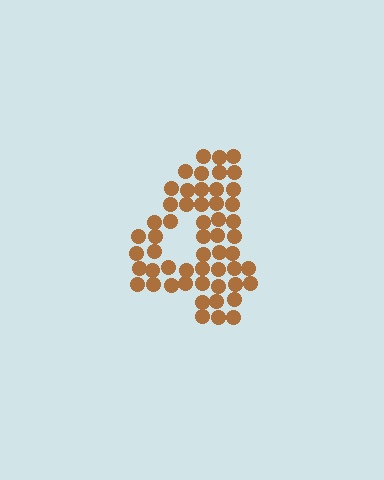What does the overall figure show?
The overall figure shows the digit 4.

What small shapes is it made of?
It is made of small circles.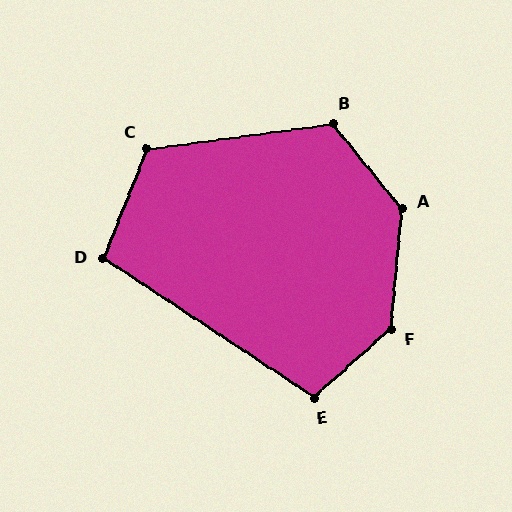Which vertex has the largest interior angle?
F, at approximately 137 degrees.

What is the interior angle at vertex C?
Approximately 120 degrees (obtuse).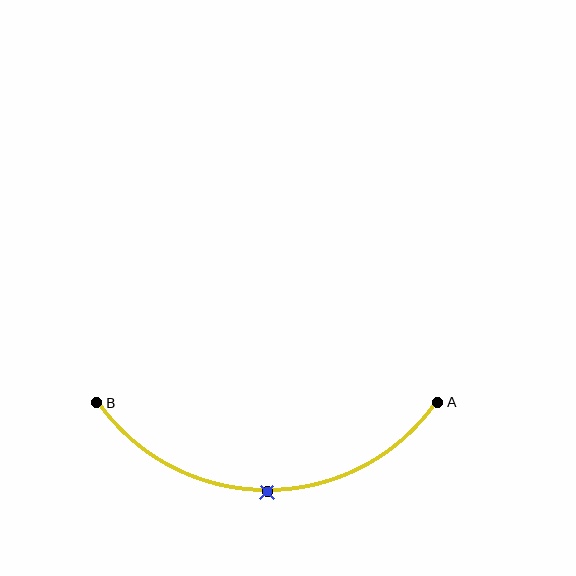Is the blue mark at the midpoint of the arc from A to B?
Yes. The blue mark lies on the arc at equal arc-length from both A and B — it is the arc midpoint.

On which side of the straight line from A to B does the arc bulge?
The arc bulges below the straight line connecting A and B.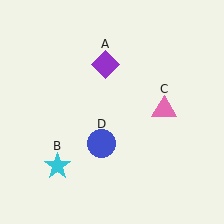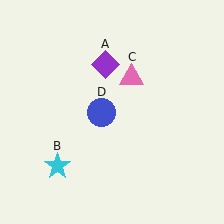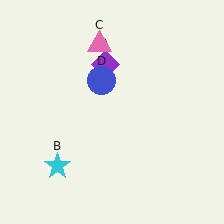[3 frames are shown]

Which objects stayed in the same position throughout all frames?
Purple diamond (object A) and cyan star (object B) remained stationary.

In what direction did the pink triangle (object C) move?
The pink triangle (object C) moved up and to the left.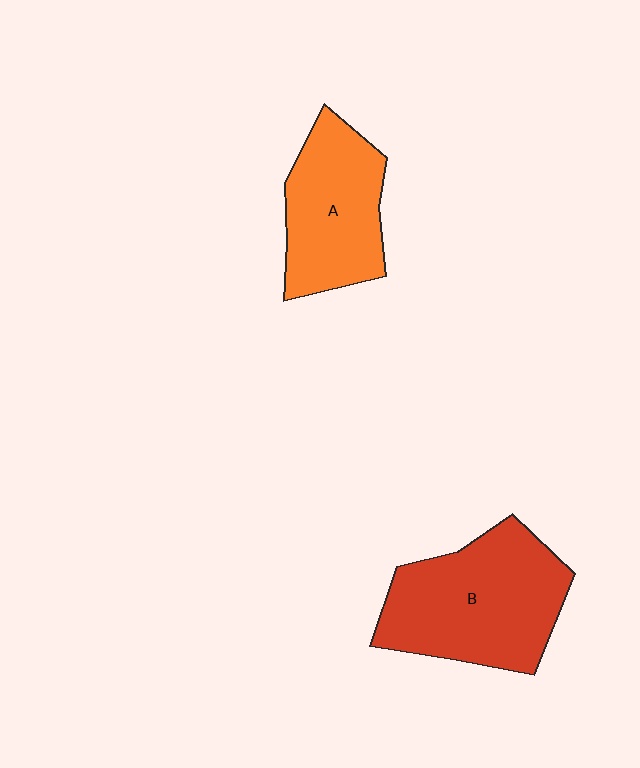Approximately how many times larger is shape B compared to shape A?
Approximately 1.4 times.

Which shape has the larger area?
Shape B (red).